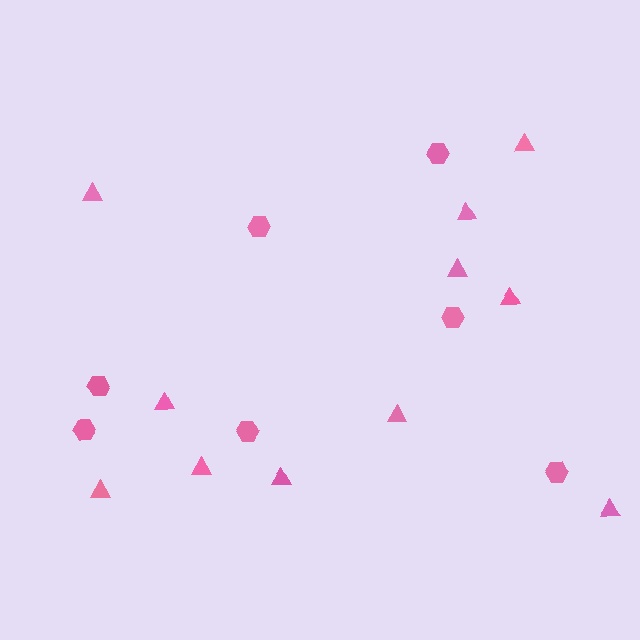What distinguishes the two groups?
There are 2 groups: one group of triangles (11) and one group of hexagons (7).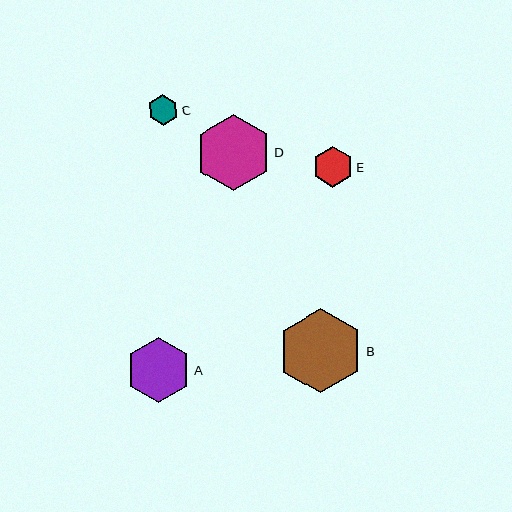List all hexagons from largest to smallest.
From largest to smallest: B, D, A, E, C.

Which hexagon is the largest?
Hexagon B is the largest with a size of approximately 85 pixels.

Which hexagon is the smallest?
Hexagon C is the smallest with a size of approximately 30 pixels.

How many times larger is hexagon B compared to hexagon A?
Hexagon B is approximately 1.3 times the size of hexagon A.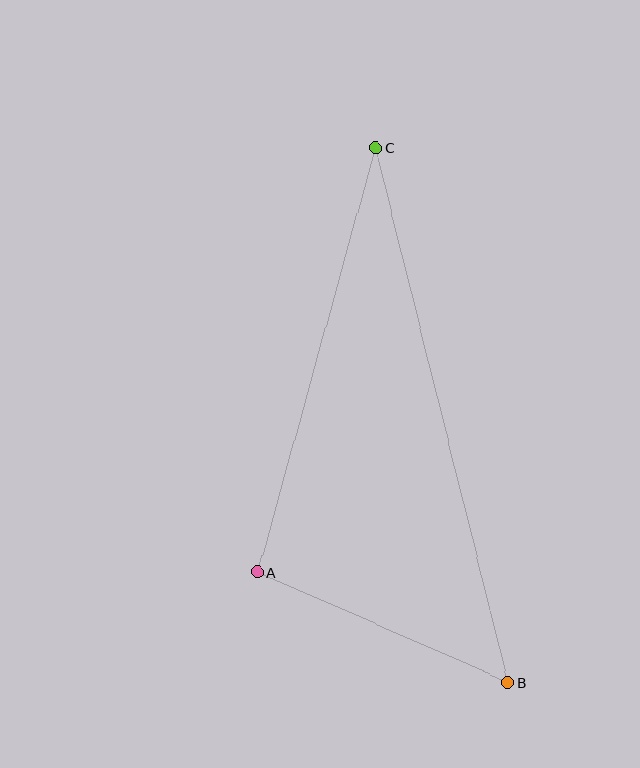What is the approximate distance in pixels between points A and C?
The distance between A and C is approximately 440 pixels.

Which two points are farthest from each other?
Points B and C are farthest from each other.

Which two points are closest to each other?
Points A and B are closest to each other.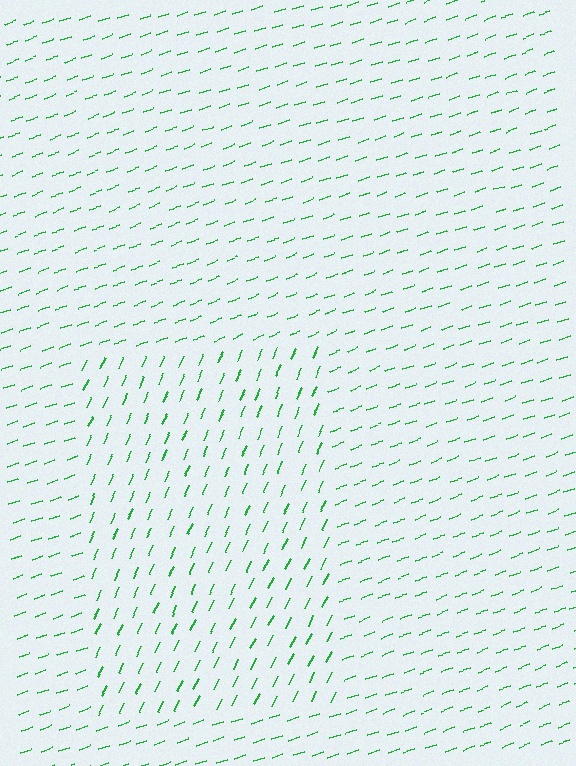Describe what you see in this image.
The image is filled with small green line segments. A rectangle region in the image has lines oriented differently from the surrounding lines, creating a visible texture boundary.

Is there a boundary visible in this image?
Yes, there is a texture boundary formed by a change in line orientation.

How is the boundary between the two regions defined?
The boundary is defined purely by a change in line orientation (approximately 45 degrees difference). All lines are the same color and thickness.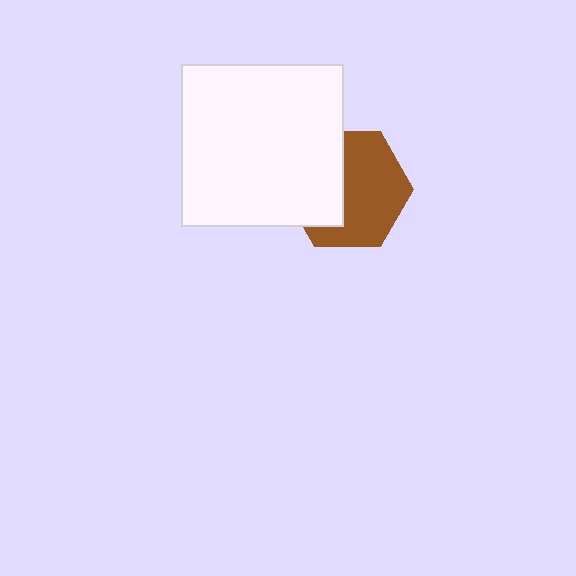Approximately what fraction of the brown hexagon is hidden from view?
Roughly 40% of the brown hexagon is hidden behind the white square.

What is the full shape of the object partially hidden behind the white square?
The partially hidden object is a brown hexagon.